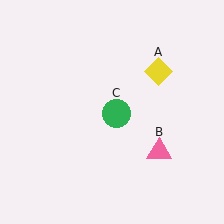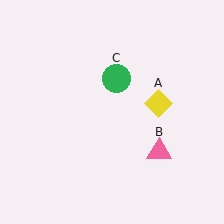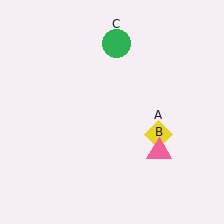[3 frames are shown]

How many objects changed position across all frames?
2 objects changed position: yellow diamond (object A), green circle (object C).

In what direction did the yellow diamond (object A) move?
The yellow diamond (object A) moved down.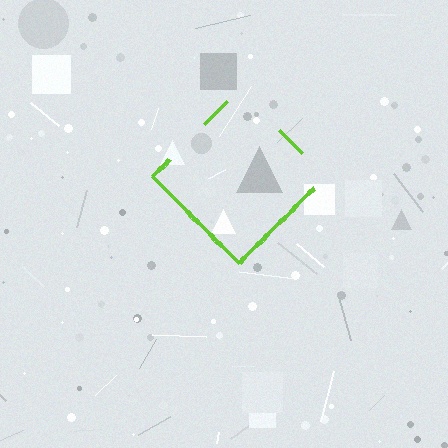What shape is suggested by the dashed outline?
The dashed outline suggests a diamond.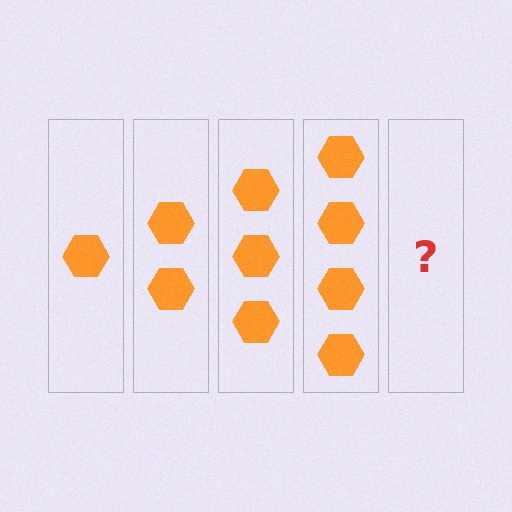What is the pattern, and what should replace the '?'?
The pattern is that each step adds one more hexagon. The '?' should be 5 hexagons.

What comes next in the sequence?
The next element should be 5 hexagons.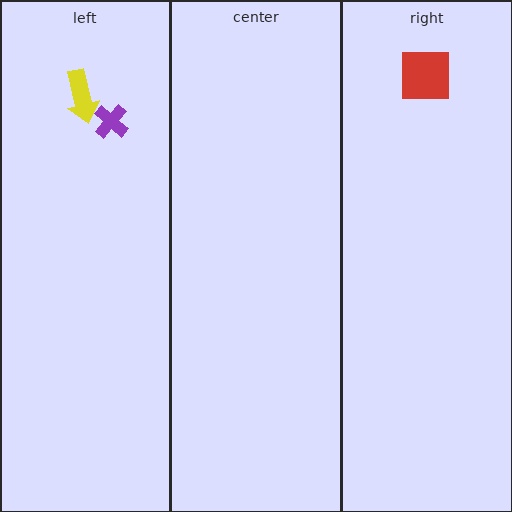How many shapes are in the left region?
2.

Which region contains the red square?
The right region.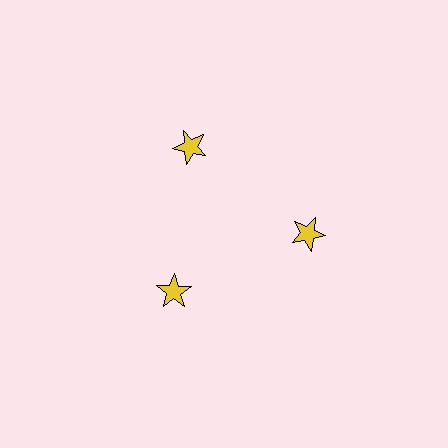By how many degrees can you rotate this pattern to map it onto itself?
The pattern maps onto itself every 120 degrees of rotation.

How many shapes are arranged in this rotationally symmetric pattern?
There are 3 shapes, arranged in 3 groups of 1.